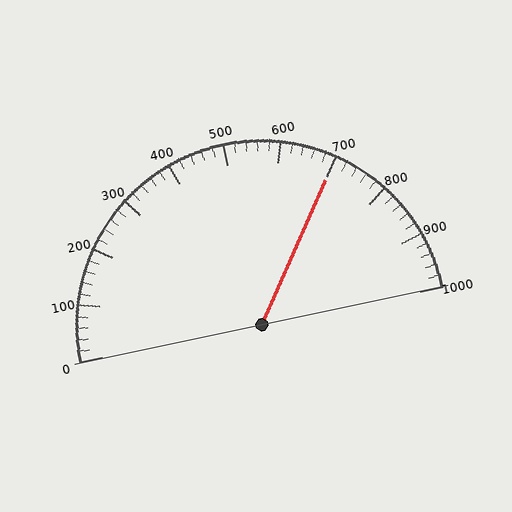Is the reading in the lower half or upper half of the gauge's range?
The reading is in the upper half of the range (0 to 1000).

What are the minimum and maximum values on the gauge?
The gauge ranges from 0 to 1000.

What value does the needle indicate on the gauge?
The needle indicates approximately 700.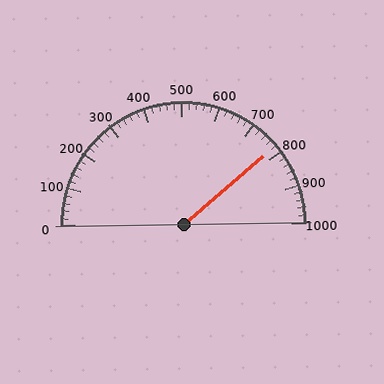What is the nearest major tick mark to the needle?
The nearest major tick mark is 800.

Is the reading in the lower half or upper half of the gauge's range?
The reading is in the upper half of the range (0 to 1000).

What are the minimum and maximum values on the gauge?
The gauge ranges from 0 to 1000.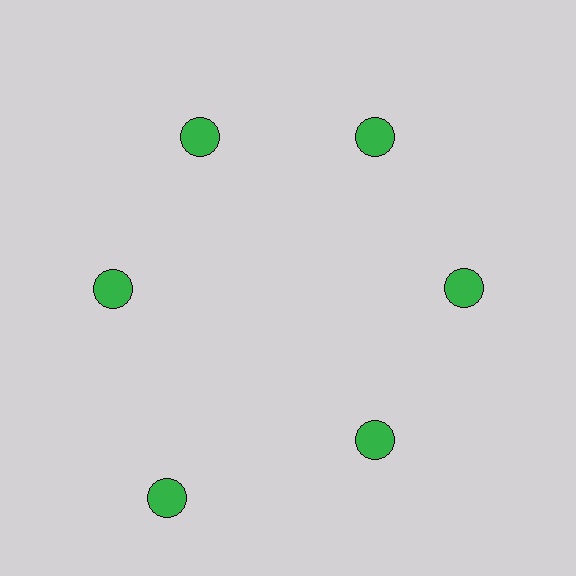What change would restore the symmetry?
The symmetry would be restored by moving it inward, back onto the ring so that all 6 circles sit at equal angles and equal distance from the center.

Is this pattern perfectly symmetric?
No. The 6 green circles are arranged in a ring, but one element near the 7 o'clock position is pushed outward from the center, breaking the 6-fold rotational symmetry.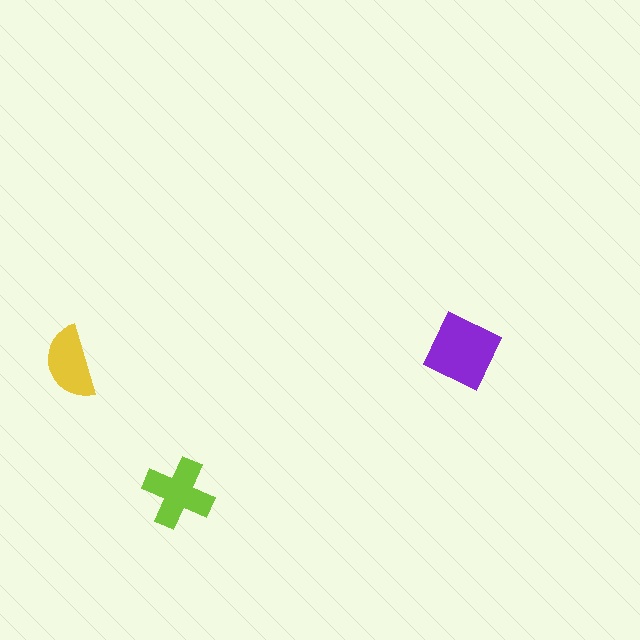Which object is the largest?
The purple square.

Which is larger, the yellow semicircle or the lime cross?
The lime cross.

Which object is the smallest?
The yellow semicircle.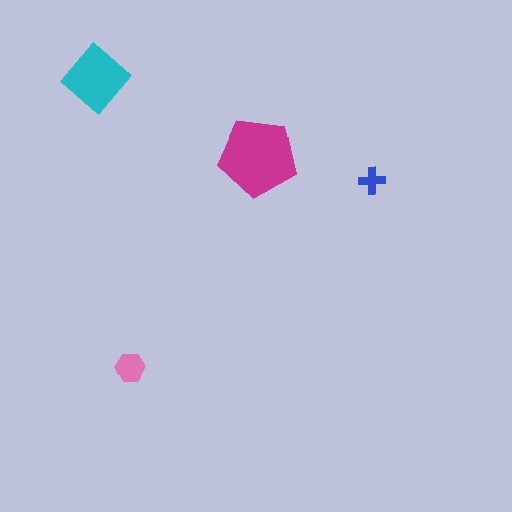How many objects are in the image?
There are 4 objects in the image.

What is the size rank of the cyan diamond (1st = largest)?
2nd.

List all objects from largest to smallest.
The magenta pentagon, the cyan diamond, the pink hexagon, the blue cross.